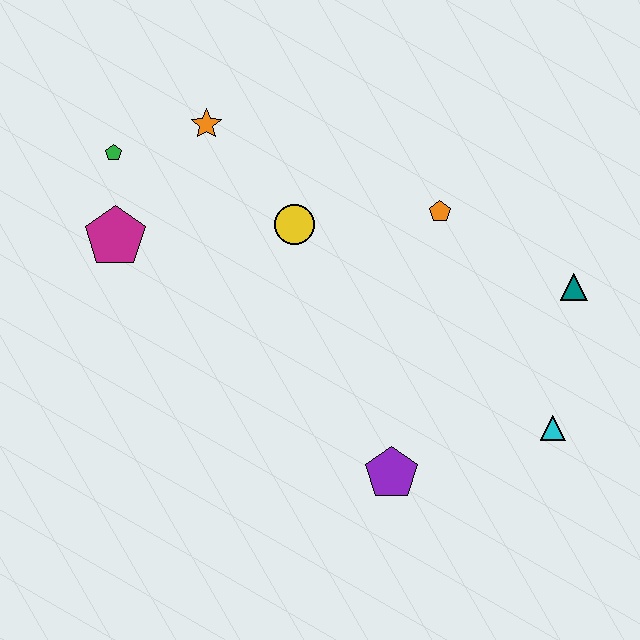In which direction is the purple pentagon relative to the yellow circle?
The purple pentagon is below the yellow circle.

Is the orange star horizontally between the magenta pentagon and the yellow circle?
Yes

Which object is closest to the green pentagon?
The magenta pentagon is closest to the green pentagon.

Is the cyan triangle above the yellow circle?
No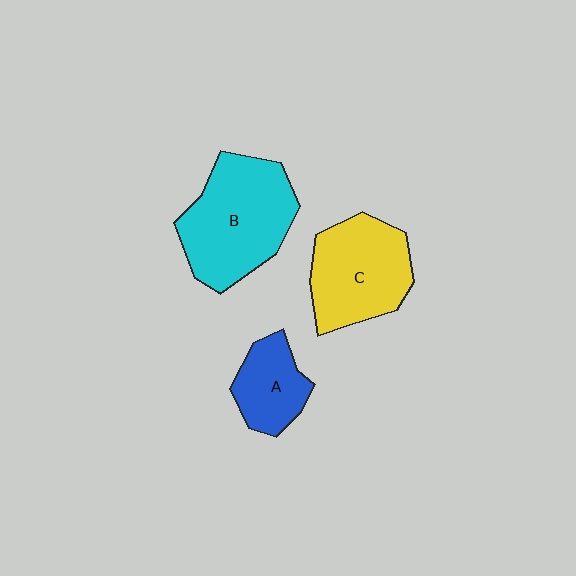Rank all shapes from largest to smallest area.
From largest to smallest: B (cyan), C (yellow), A (blue).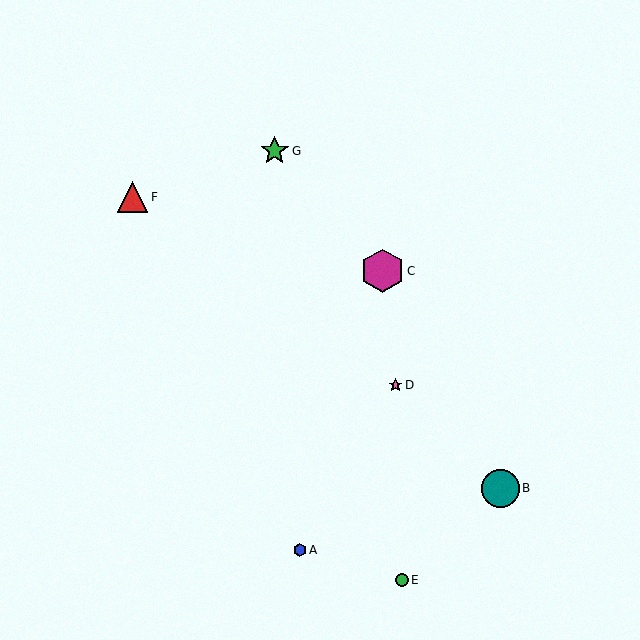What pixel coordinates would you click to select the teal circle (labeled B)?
Click at (500, 488) to select the teal circle B.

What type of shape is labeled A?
Shape A is a blue hexagon.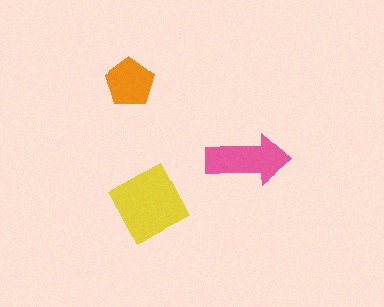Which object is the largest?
The yellow square.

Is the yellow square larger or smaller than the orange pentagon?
Larger.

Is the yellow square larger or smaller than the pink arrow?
Larger.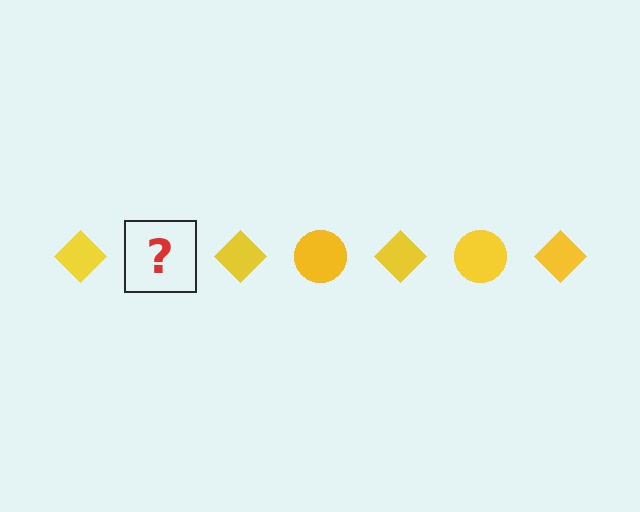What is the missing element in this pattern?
The missing element is a yellow circle.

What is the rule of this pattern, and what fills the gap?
The rule is that the pattern cycles through diamond, circle shapes in yellow. The gap should be filled with a yellow circle.